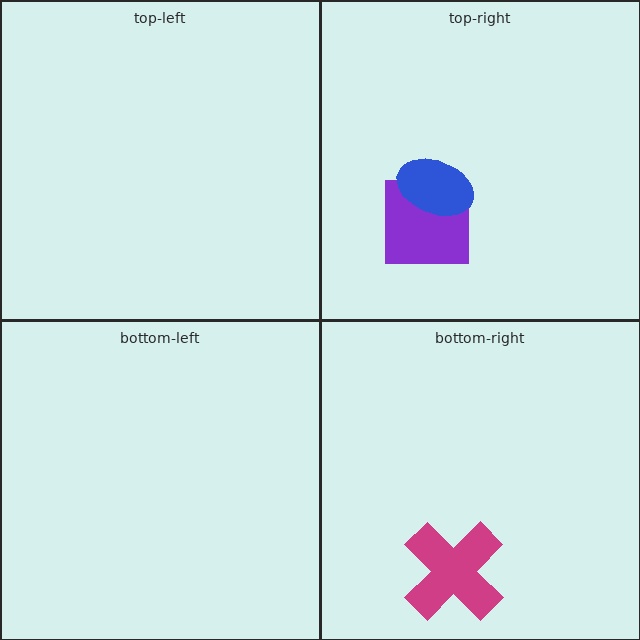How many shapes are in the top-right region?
2.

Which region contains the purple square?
The top-right region.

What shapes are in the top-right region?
The purple square, the blue ellipse.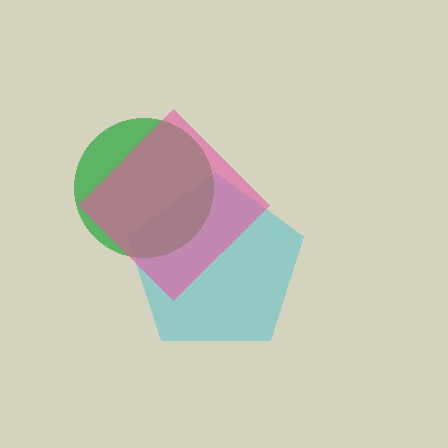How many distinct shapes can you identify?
There are 3 distinct shapes: a cyan pentagon, a green circle, a pink diamond.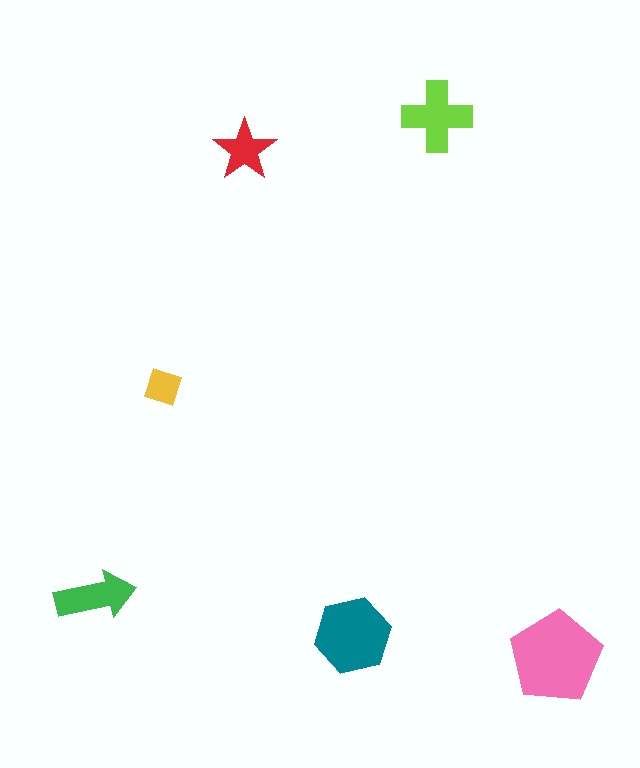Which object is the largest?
The pink pentagon.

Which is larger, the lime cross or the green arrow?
The lime cross.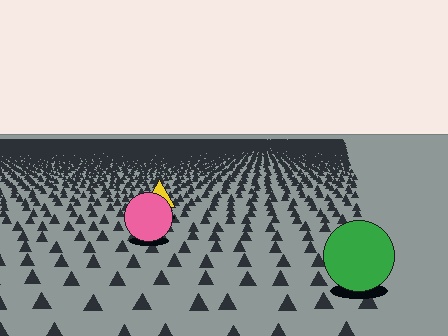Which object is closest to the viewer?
The green circle is closest. The texture marks near it are larger and more spread out.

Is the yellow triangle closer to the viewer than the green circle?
No. The green circle is closer — you can tell from the texture gradient: the ground texture is coarser near it.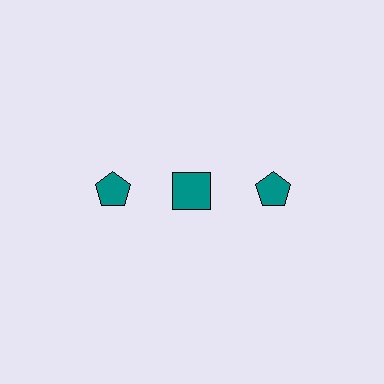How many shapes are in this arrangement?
There are 3 shapes arranged in a grid pattern.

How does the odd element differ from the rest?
It has a different shape: square instead of pentagon.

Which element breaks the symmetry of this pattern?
The teal square in the top row, second from left column breaks the symmetry. All other shapes are teal pentagons.